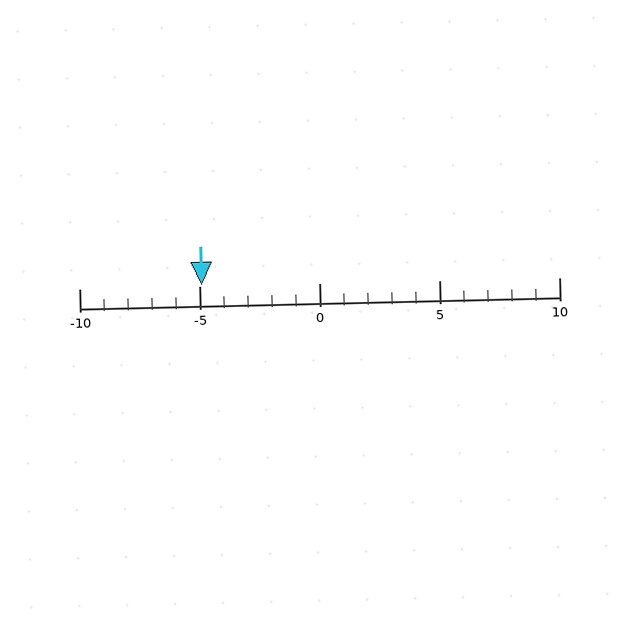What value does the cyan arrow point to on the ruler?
The cyan arrow points to approximately -5.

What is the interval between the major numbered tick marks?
The major tick marks are spaced 5 units apart.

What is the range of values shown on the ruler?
The ruler shows values from -10 to 10.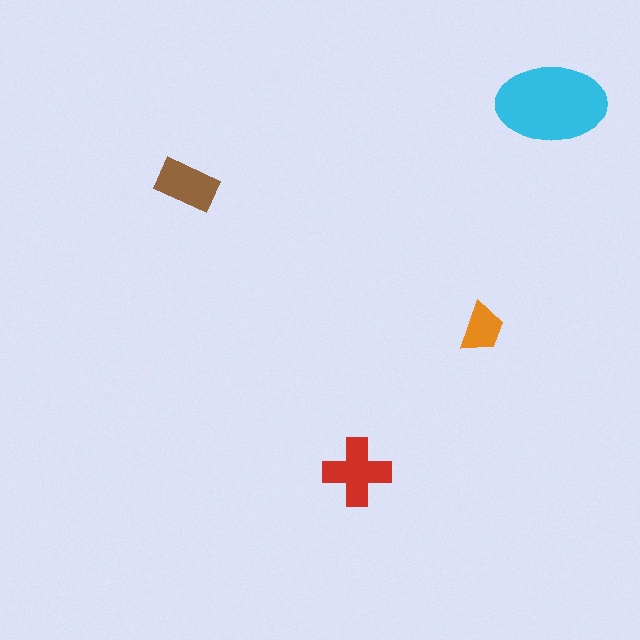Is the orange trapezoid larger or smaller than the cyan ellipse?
Smaller.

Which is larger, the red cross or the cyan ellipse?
The cyan ellipse.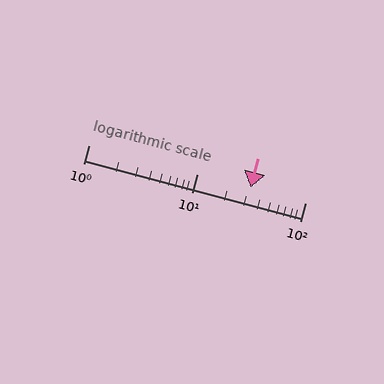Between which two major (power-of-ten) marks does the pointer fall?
The pointer is between 10 and 100.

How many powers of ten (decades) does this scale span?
The scale spans 2 decades, from 1 to 100.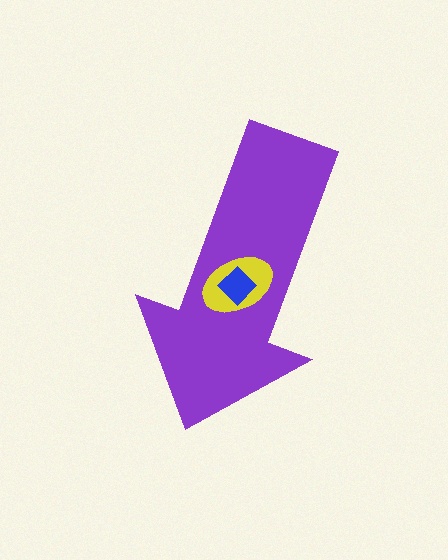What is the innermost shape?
The blue diamond.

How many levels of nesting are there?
3.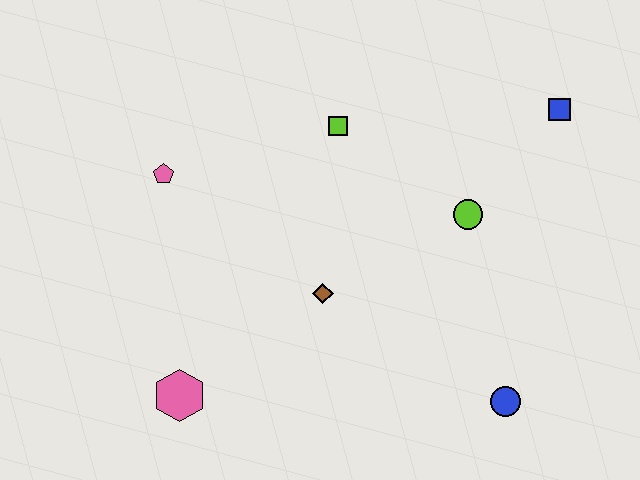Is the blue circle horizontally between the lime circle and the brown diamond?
No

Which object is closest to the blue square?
The lime circle is closest to the blue square.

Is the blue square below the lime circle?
No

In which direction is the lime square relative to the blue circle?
The lime square is above the blue circle.